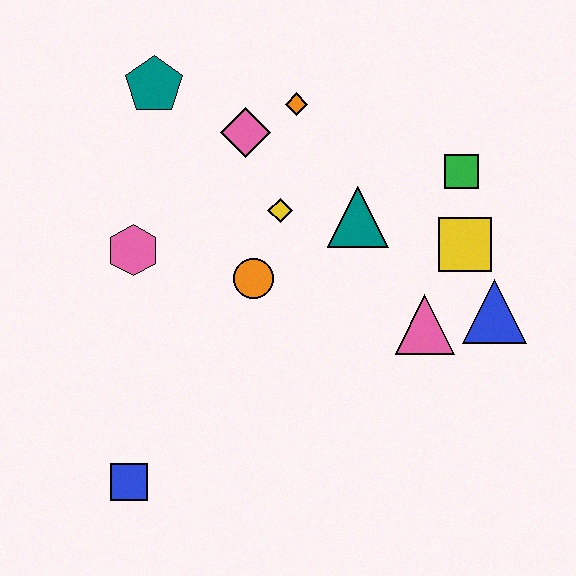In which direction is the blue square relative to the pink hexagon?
The blue square is below the pink hexagon.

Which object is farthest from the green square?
The blue square is farthest from the green square.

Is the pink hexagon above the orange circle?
Yes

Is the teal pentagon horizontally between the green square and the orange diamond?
No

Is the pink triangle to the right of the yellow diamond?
Yes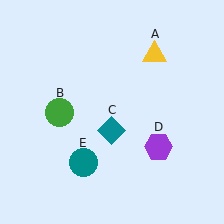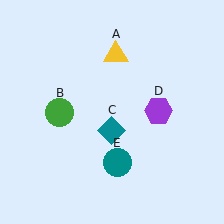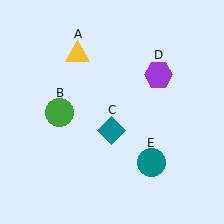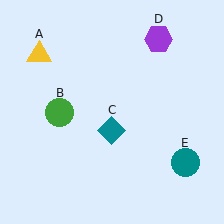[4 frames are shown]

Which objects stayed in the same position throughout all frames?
Green circle (object B) and teal diamond (object C) remained stationary.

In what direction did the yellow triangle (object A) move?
The yellow triangle (object A) moved left.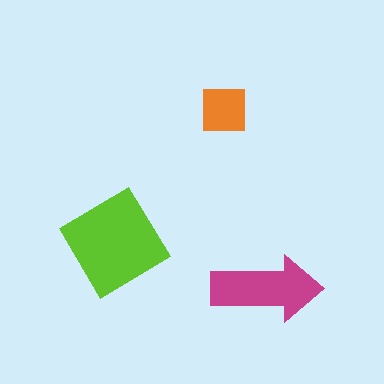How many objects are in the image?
There are 3 objects in the image.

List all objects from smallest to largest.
The orange square, the magenta arrow, the lime diamond.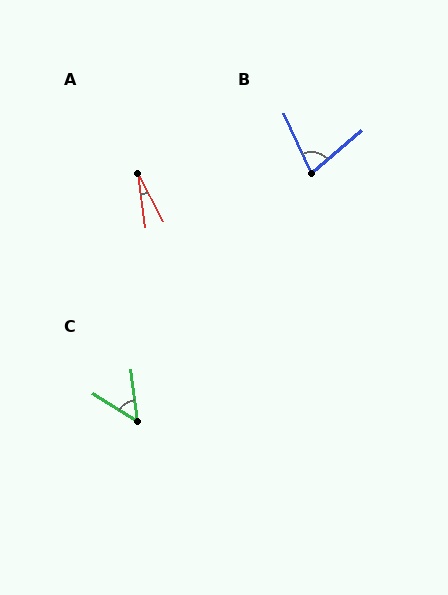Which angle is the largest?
B, at approximately 74 degrees.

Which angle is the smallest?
A, at approximately 19 degrees.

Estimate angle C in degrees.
Approximately 51 degrees.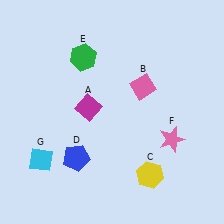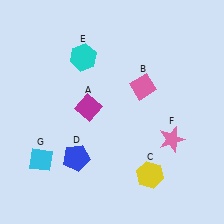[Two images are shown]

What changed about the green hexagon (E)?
In Image 1, E is green. In Image 2, it changed to cyan.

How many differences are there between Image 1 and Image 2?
There is 1 difference between the two images.